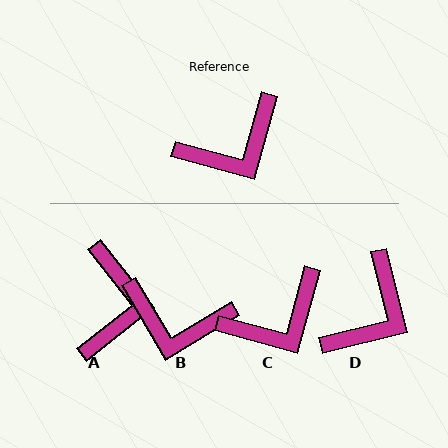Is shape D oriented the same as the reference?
No, it is off by about 29 degrees.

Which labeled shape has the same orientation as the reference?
C.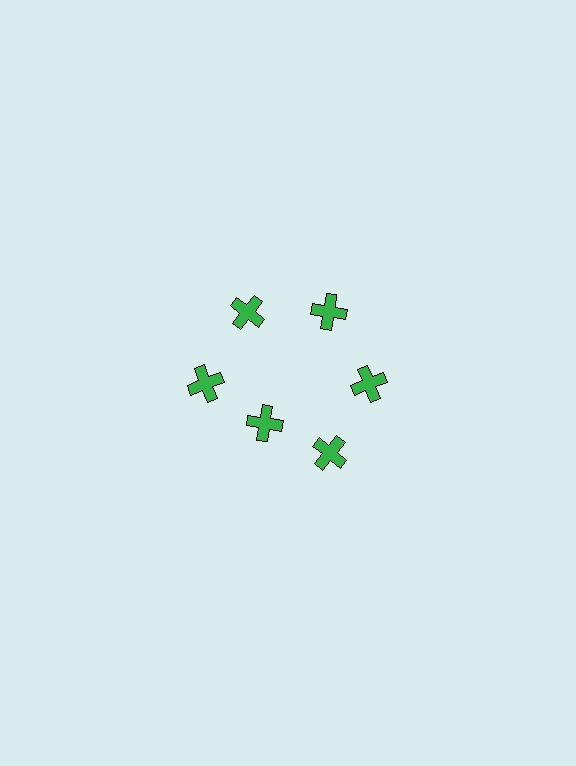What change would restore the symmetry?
The symmetry would be restored by moving it outward, back onto the ring so that all 6 crosses sit at equal angles and equal distance from the center.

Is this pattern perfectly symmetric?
No. The 6 green crosses are arranged in a ring, but one element near the 7 o'clock position is pulled inward toward the center, breaking the 6-fold rotational symmetry.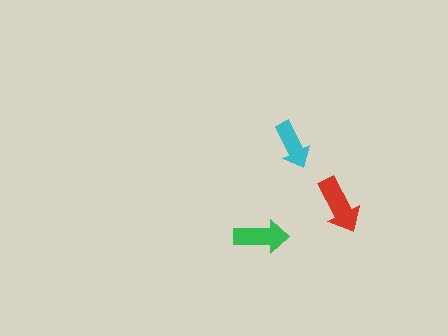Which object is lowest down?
The green arrow is bottommost.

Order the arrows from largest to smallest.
the red one, the green one, the cyan one.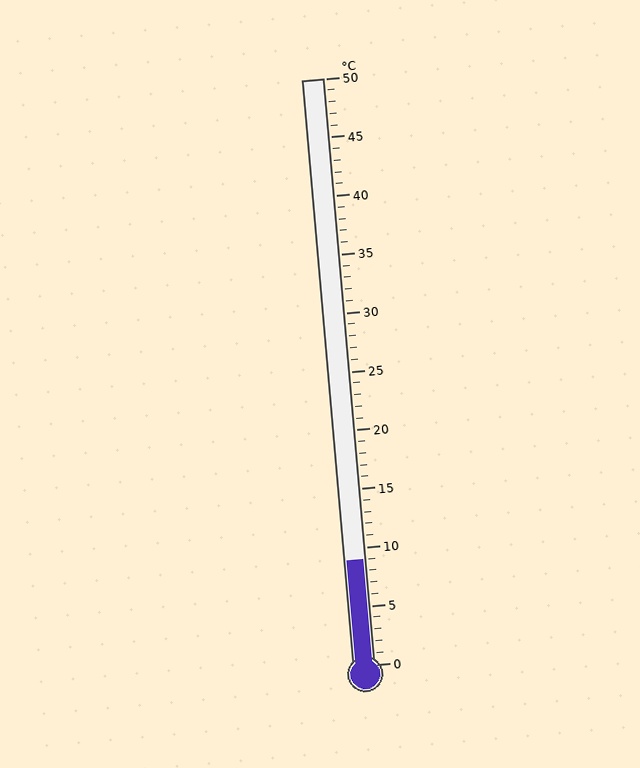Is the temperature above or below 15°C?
The temperature is below 15°C.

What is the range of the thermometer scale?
The thermometer scale ranges from 0°C to 50°C.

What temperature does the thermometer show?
The thermometer shows approximately 9°C.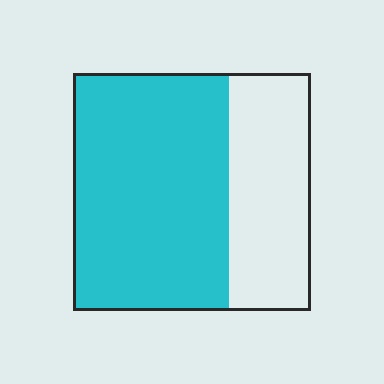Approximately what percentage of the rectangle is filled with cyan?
Approximately 65%.